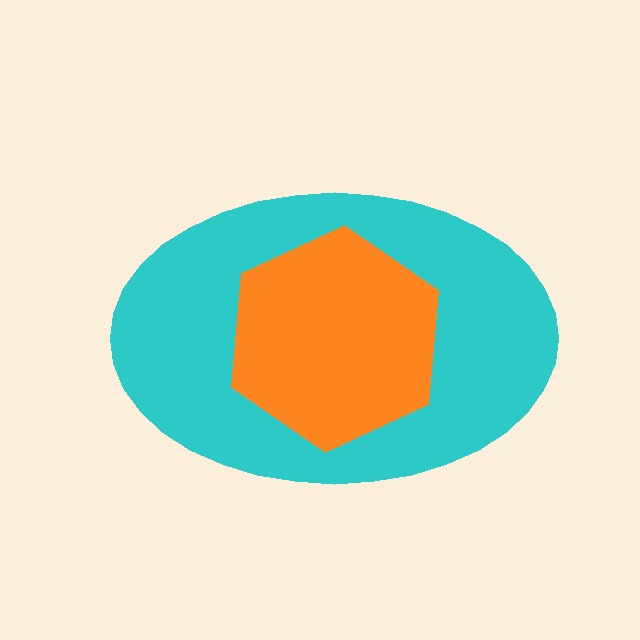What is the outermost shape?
The cyan ellipse.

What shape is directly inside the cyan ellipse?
The orange hexagon.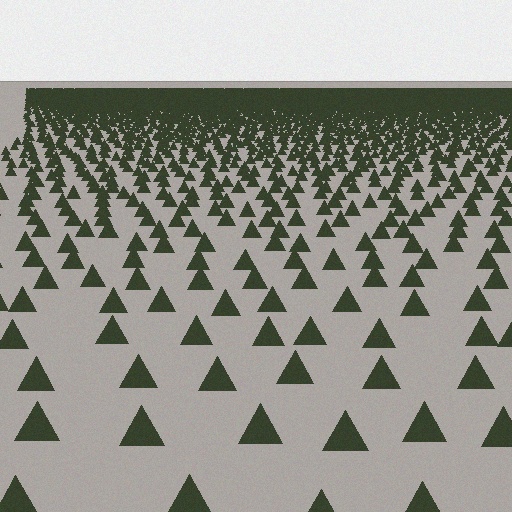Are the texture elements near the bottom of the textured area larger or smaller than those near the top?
Larger. Near the bottom, elements are closer to the viewer and appear at a bigger on-screen size.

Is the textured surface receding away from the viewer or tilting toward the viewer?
The surface is receding away from the viewer. Texture elements get smaller and denser toward the top.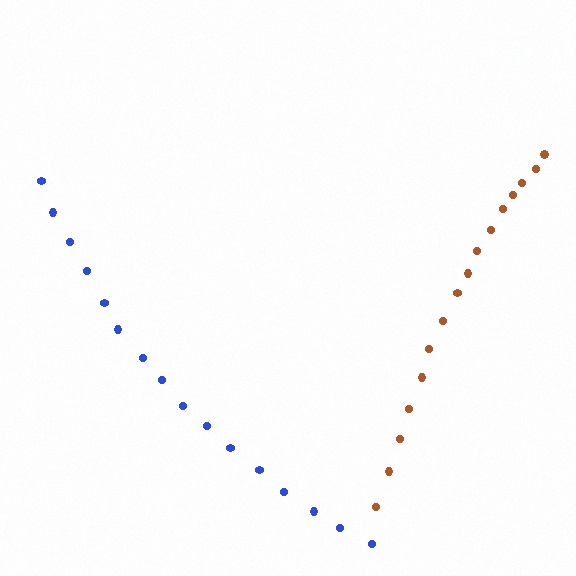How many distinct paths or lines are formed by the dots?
There are 2 distinct paths.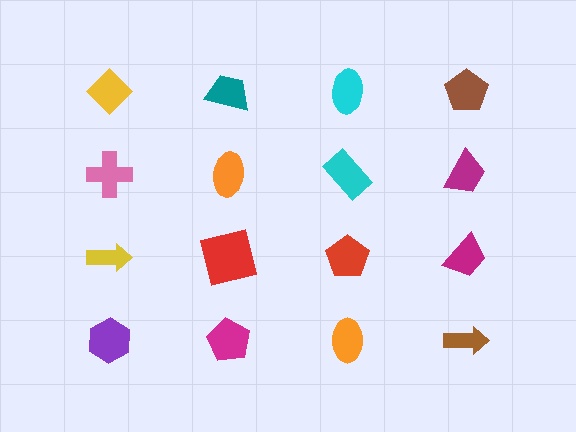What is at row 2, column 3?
A cyan rectangle.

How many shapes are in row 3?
4 shapes.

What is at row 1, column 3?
A cyan ellipse.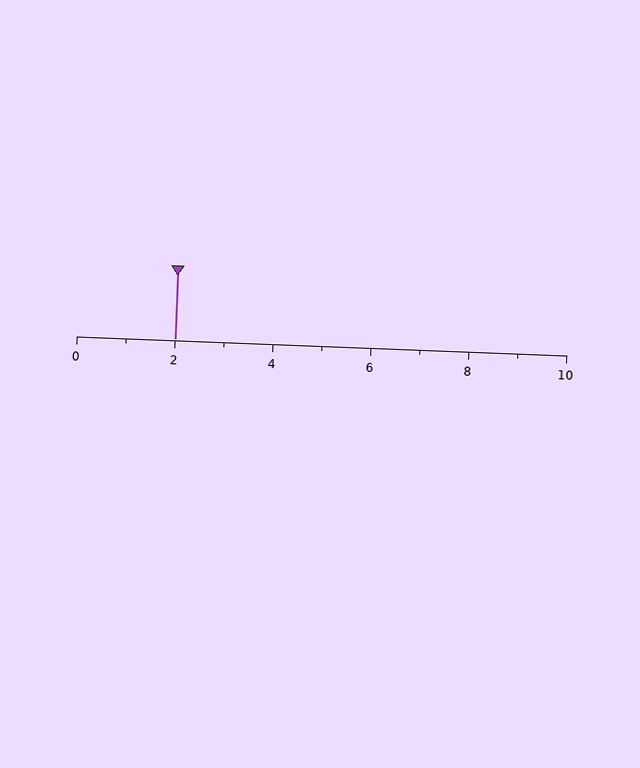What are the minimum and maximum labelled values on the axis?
The axis runs from 0 to 10.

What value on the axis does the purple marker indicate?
The marker indicates approximately 2.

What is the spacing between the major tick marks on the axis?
The major ticks are spaced 2 apart.